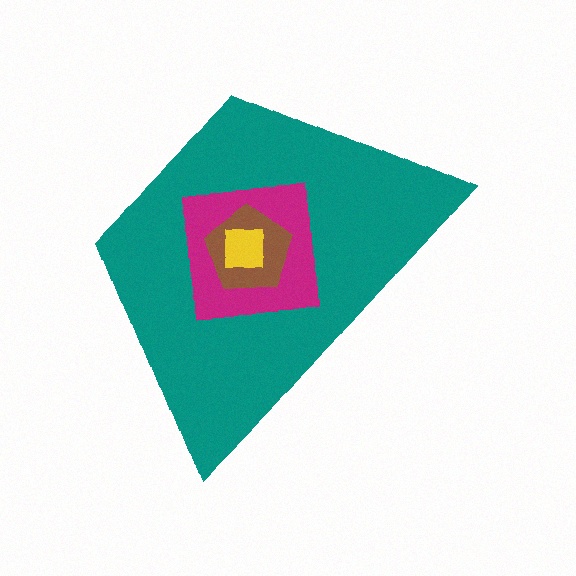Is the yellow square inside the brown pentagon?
Yes.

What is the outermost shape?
The teal trapezoid.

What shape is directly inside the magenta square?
The brown pentagon.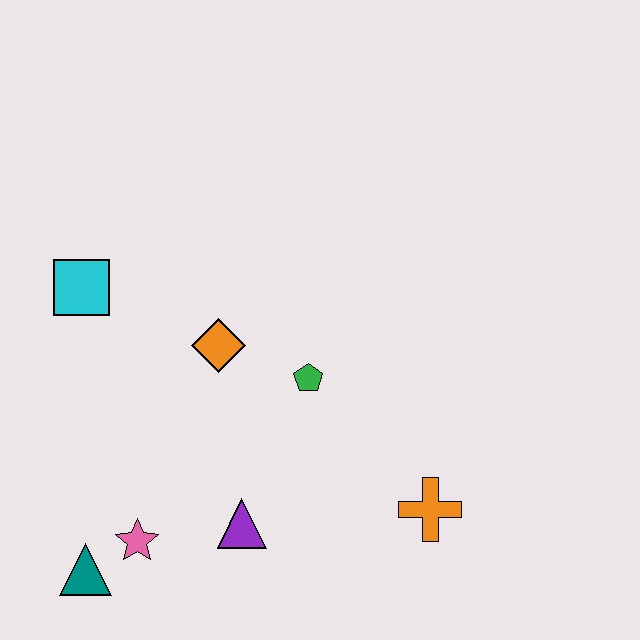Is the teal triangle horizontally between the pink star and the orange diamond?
No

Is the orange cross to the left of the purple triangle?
No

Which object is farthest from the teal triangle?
The orange cross is farthest from the teal triangle.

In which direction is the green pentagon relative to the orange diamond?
The green pentagon is to the right of the orange diamond.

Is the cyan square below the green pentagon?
No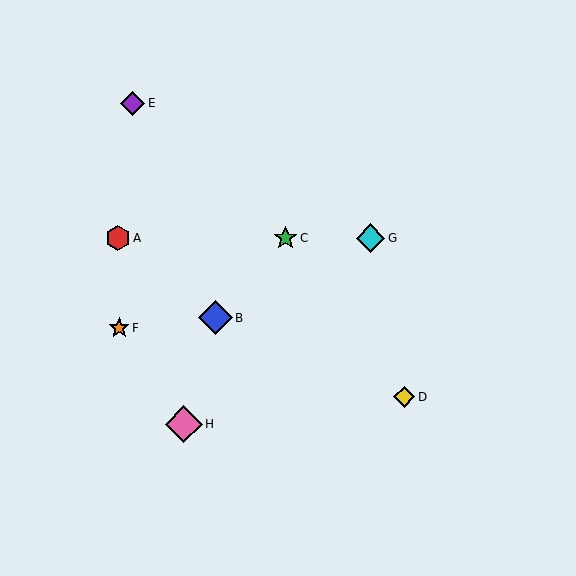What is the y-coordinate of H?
Object H is at y≈424.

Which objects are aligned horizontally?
Objects A, C, G are aligned horizontally.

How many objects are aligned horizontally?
3 objects (A, C, G) are aligned horizontally.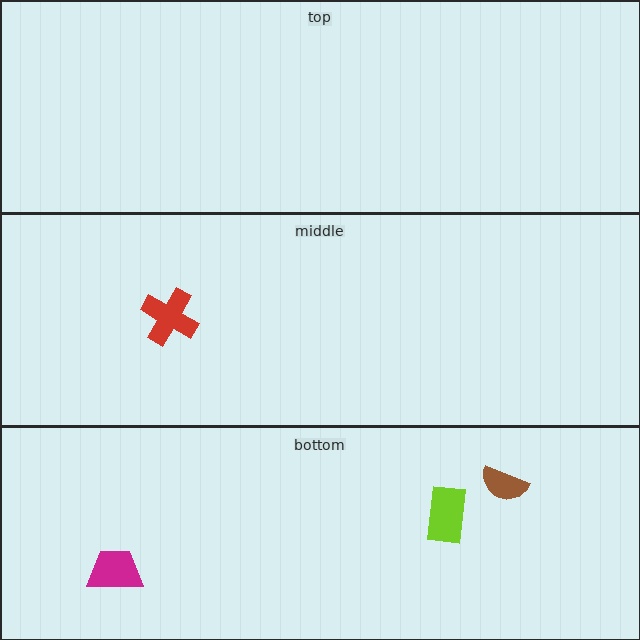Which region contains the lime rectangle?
The bottom region.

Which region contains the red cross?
The middle region.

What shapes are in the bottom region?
The lime rectangle, the magenta trapezoid, the brown semicircle.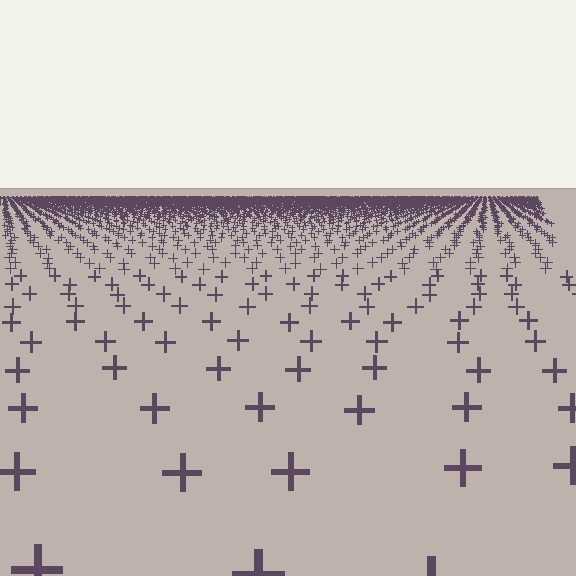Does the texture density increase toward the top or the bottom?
Density increases toward the top.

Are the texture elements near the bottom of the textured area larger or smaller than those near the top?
Larger. Near the bottom, elements are closer to the viewer and appear at a bigger on-screen size.